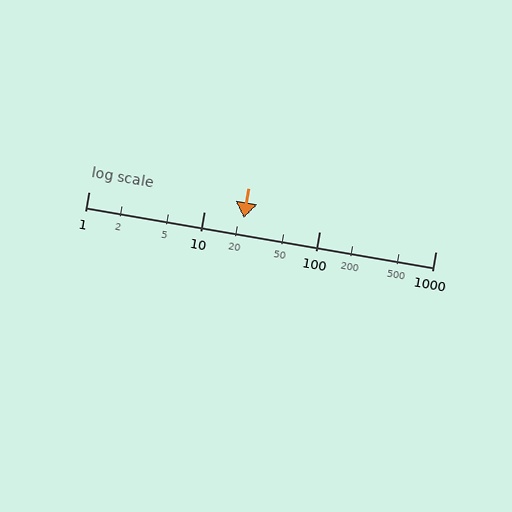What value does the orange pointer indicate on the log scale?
The pointer indicates approximately 22.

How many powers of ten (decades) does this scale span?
The scale spans 3 decades, from 1 to 1000.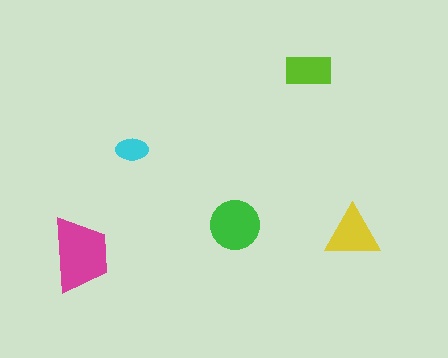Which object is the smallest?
The cyan ellipse.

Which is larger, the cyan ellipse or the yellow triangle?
The yellow triangle.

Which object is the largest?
The magenta trapezoid.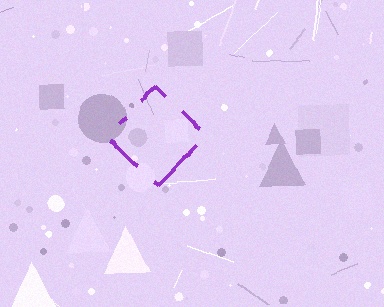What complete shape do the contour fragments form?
The contour fragments form a diamond.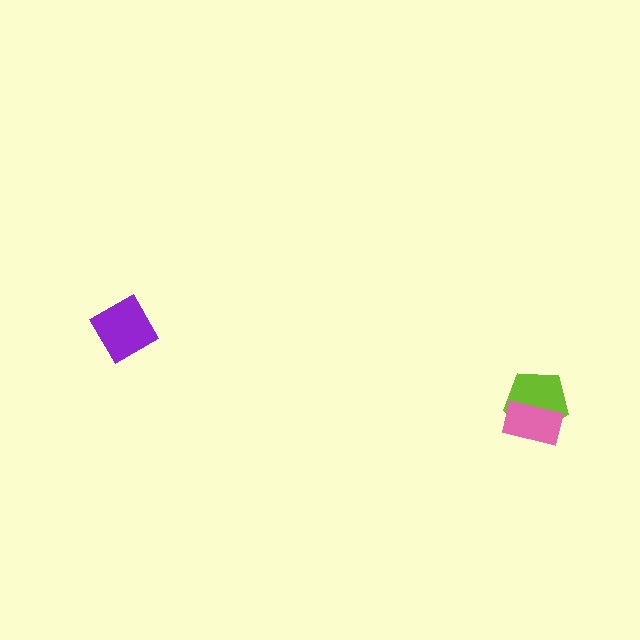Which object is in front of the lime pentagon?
The pink rectangle is in front of the lime pentagon.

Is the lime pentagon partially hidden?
Yes, it is partially covered by another shape.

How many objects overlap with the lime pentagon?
1 object overlaps with the lime pentagon.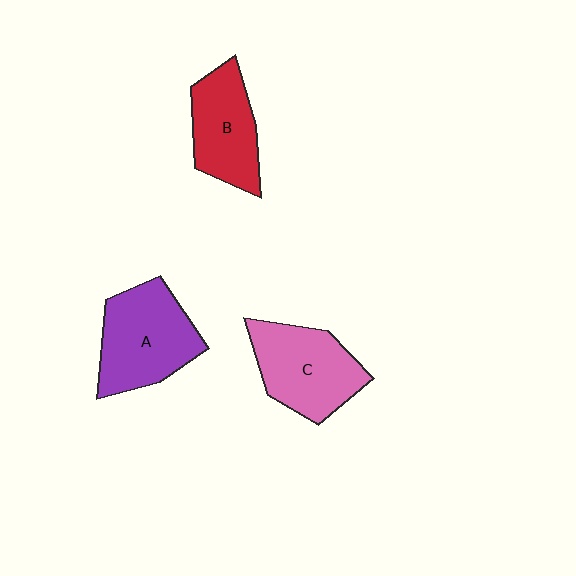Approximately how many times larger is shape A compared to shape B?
Approximately 1.2 times.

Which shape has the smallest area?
Shape B (red).